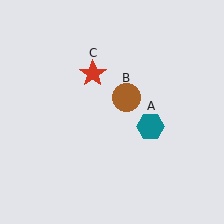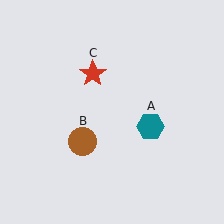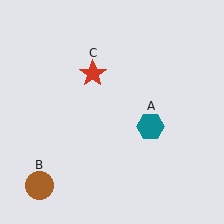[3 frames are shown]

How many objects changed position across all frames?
1 object changed position: brown circle (object B).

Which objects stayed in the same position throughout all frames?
Teal hexagon (object A) and red star (object C) remained stationary.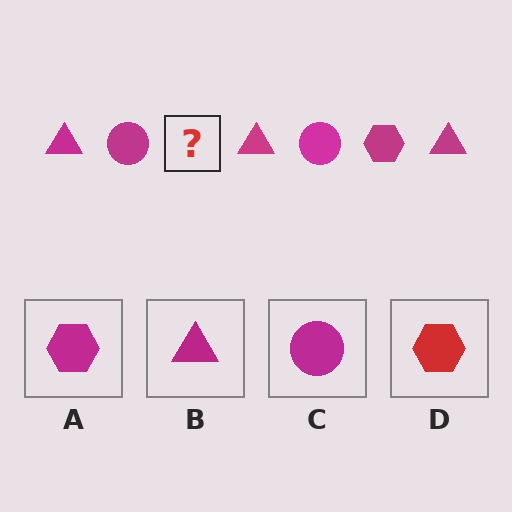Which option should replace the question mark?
Option A.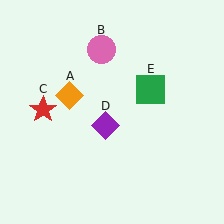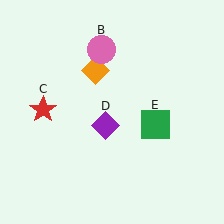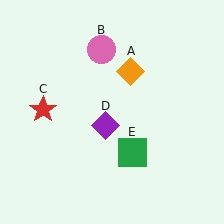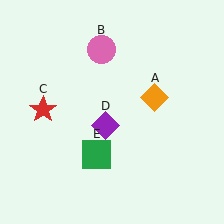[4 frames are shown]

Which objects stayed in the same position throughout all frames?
Pink circle (object B) and red star (object C) and purple diamond (object D) remained stationary.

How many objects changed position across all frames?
2 objects changed position: orange diamond (object A), green square (object E).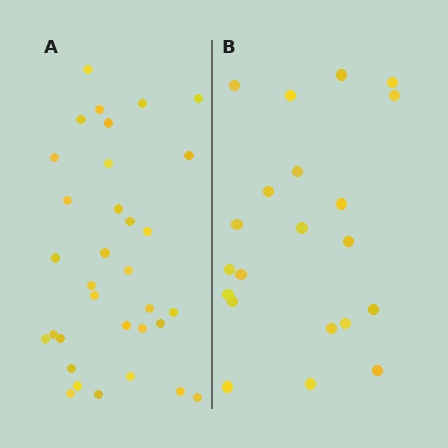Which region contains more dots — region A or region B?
Region A (the left region) has more dots.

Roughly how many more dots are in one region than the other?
Region A has roughly 12 or so more dots than region B.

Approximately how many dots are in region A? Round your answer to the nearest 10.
About 30 dots. (The exact count is 33, which rounds to 30.)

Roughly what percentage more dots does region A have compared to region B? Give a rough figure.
About 55% more.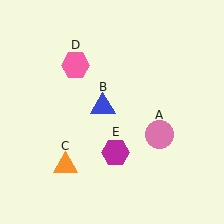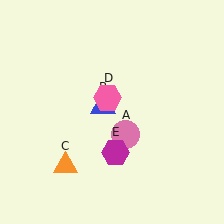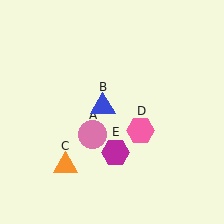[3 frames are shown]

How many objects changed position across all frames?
2 objects changed position: pink circle (object A), pink hexagon (object D).